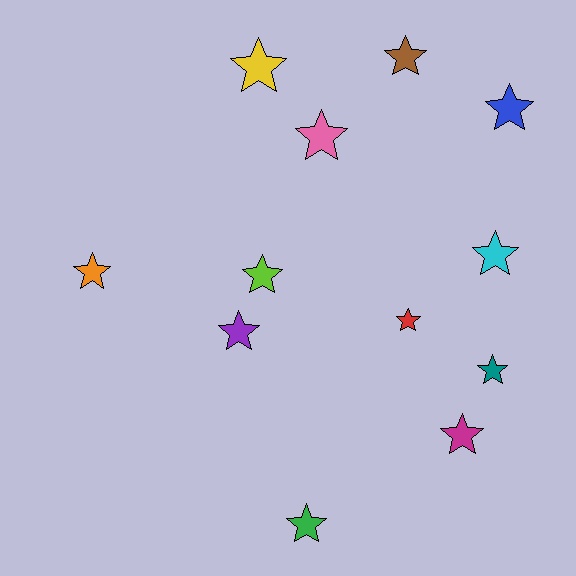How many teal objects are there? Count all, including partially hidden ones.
There is 1 teal object.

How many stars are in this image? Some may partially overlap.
There are 12 stars.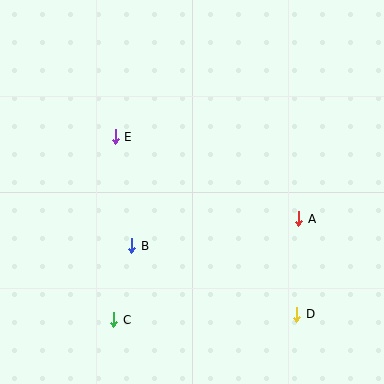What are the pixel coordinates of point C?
Point C is at (114, 320).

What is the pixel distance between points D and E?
The distance between D and E is 254 pixels.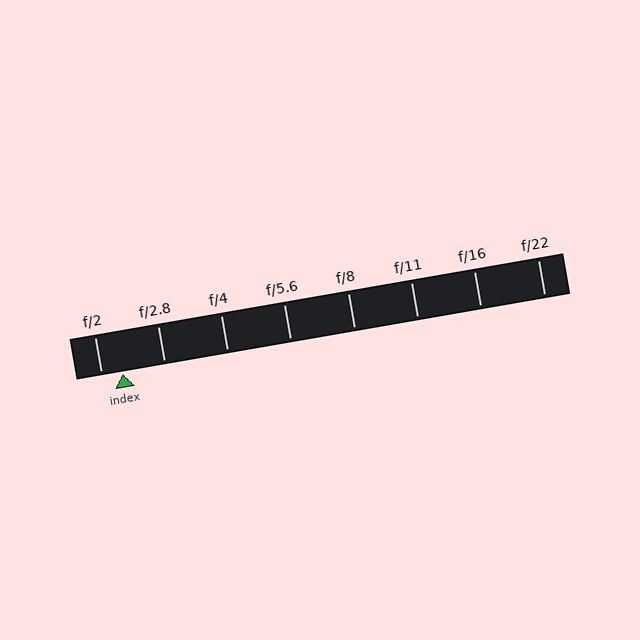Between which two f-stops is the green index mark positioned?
The index mark is between f/2 and f/2.8.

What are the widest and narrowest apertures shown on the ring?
The widest aperture shown is f/2 and the narrowest is f/22.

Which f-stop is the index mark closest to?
The index mark is closest to f/2.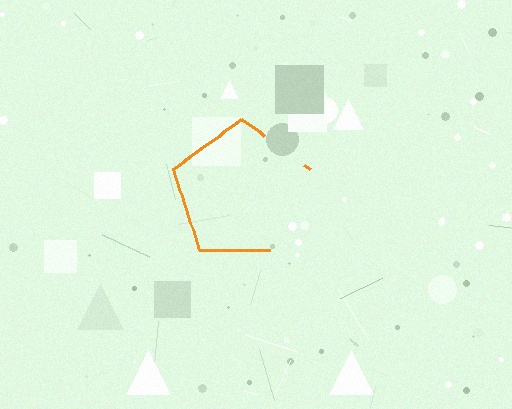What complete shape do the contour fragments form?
The contour fragments form a pentagon.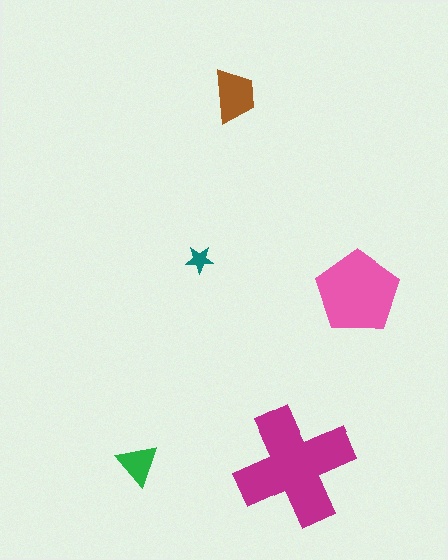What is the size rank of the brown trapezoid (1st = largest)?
3rd.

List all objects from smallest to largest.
The teal star, the green triangle, the brown trapezoid, the pink pentagon, the magenta cross.